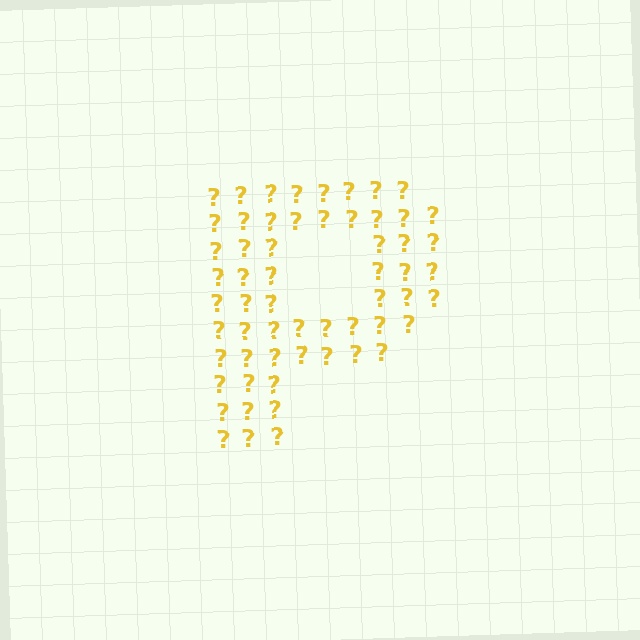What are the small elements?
The small elements are question marks.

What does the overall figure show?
The overall figure shows the letter P.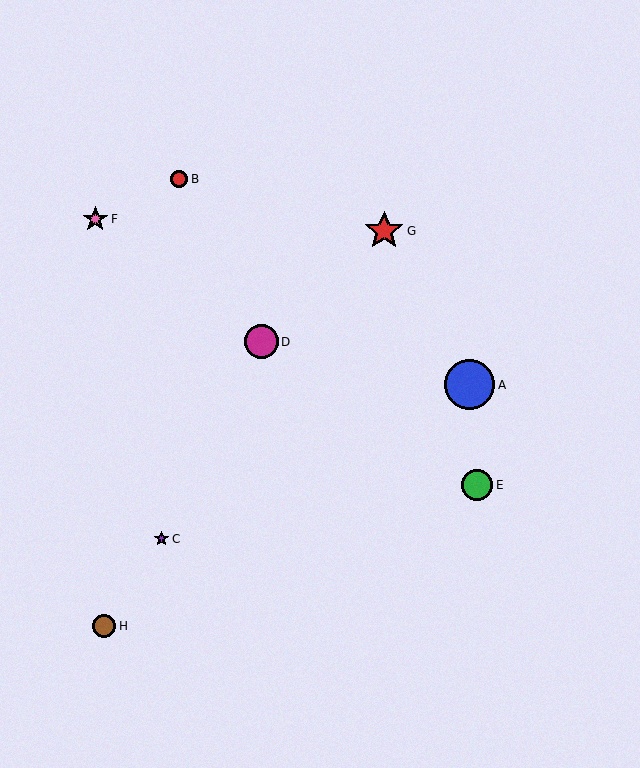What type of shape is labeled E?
Shape E is a green circle.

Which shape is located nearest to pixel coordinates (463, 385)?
The blue circle (labeled A) at (470, 385) is nearest to that location.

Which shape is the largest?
The blue circle (labeled A) is the largest.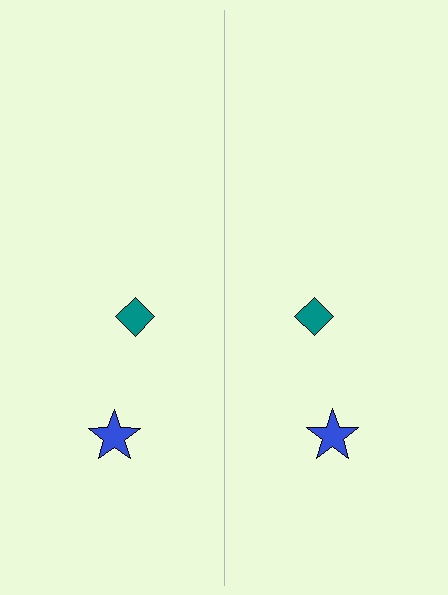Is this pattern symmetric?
Yes, this pattern has bilateral (reflection) symmetry.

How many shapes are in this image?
There are 4 shapes in this image.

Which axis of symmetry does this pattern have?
The pattern has a vertical axis of symmetry running through the center of the image.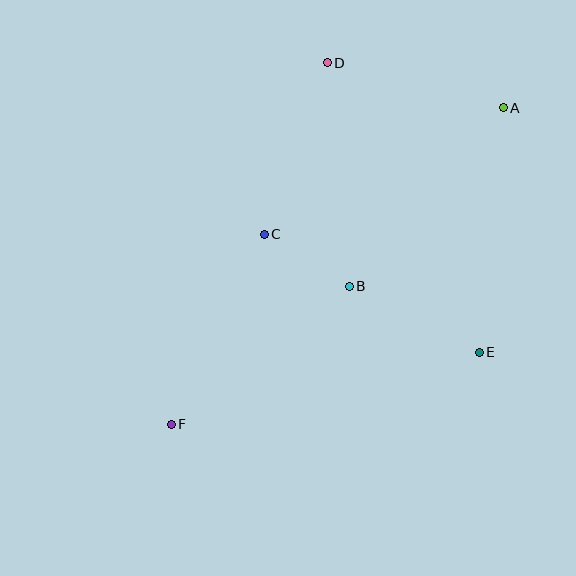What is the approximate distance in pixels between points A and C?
The distance between A and C is approximately 270 pixels.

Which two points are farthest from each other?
Points A and F are farthest from each other.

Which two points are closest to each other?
Points B and C are closest to each other.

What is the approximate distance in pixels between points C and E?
The distance between C and E is approximately 245 pixels.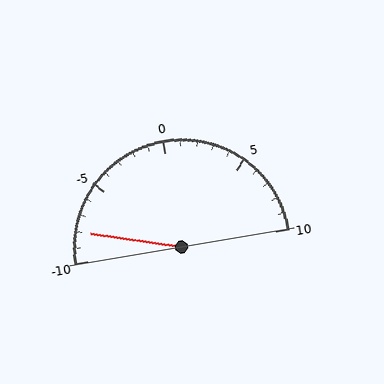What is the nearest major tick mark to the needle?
The nearest major tick mark is -10.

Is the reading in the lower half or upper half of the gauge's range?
The reading is in the lower half of the range (-10 to 10).